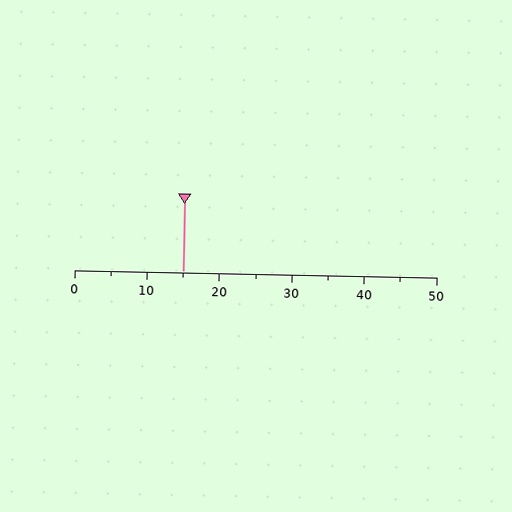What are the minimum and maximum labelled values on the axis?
The axis runs from 0 to 50.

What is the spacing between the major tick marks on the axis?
The major ticks are spaced 10 apart.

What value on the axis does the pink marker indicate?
The marker indicates approximately 15.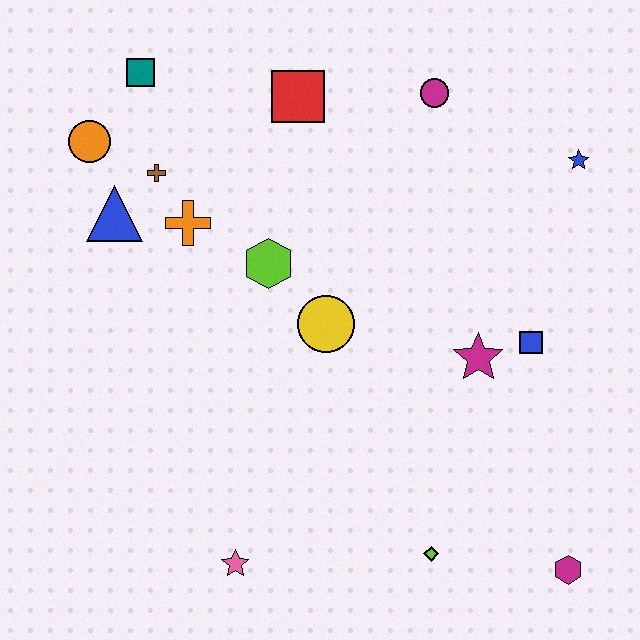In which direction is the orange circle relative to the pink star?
The orange circle is above the pink star.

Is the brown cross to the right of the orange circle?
Yes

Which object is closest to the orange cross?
The brown cross is closest to the orange cross.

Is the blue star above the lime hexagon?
Yes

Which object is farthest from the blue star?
The pink star is farthest from the blue star.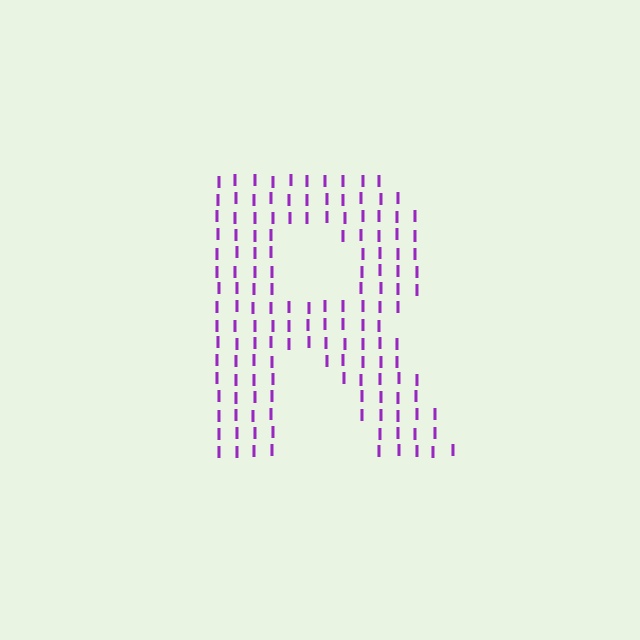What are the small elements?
The small elements are letter I's.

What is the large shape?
The large shape is the letter R.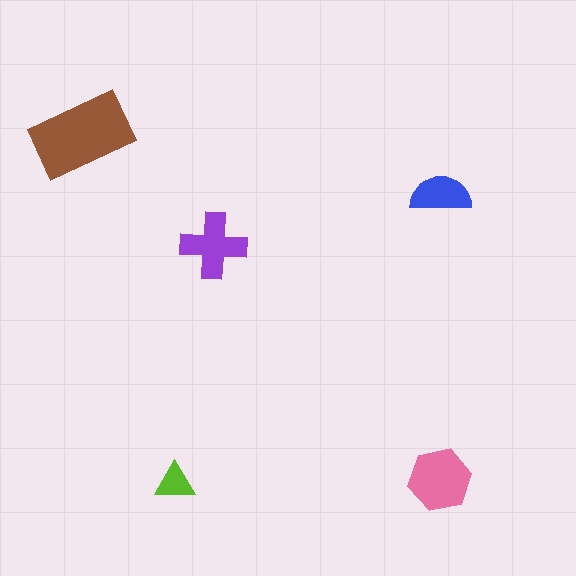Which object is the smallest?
The lime triangle.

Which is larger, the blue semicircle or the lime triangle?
The blue semicircle.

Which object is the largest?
The brown rectangle.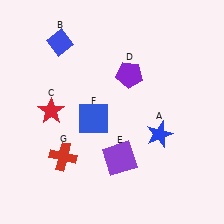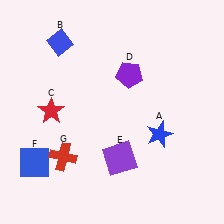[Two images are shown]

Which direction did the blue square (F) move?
The blue square (F) moved left.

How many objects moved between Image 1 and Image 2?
1 object moved between the two images.